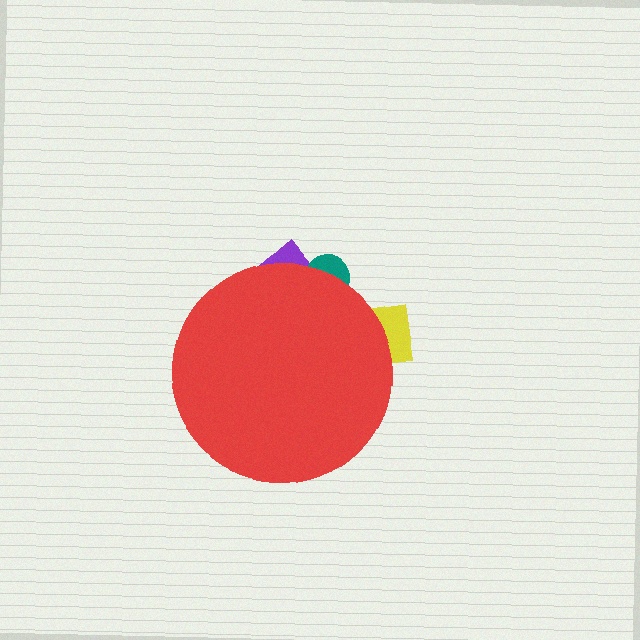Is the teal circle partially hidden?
Yes, the teal circle is partially hidden behind the red circle.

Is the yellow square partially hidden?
Yes, the yellow square is partially hidden behind the red circle.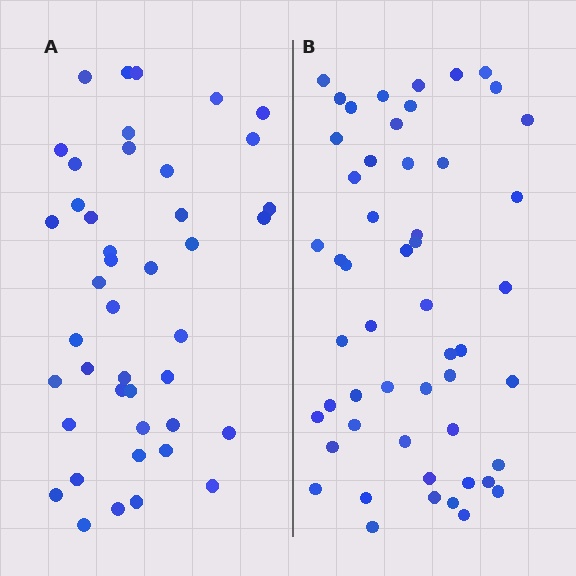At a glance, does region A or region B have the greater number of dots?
Region B (the right region) has more dots.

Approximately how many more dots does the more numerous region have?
Region B has roughly 8 or so more dots than region A.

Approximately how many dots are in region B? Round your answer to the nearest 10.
About 50 dots. (The exact count is 52, which rounds to 50.)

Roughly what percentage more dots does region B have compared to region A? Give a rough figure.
About 20% more.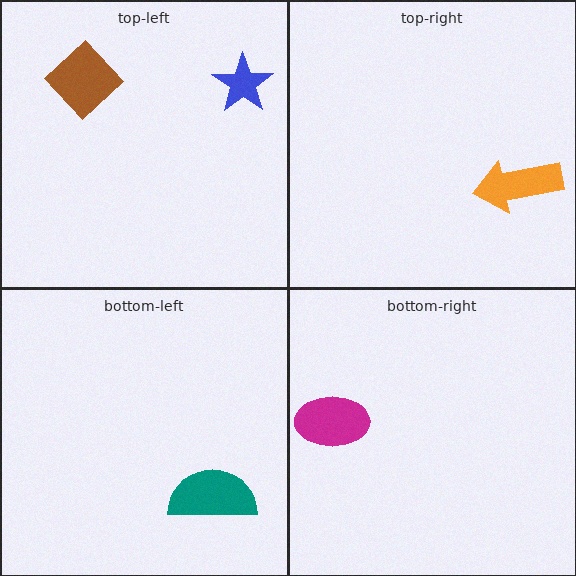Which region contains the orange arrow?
The top-right region.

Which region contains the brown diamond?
The top-left region.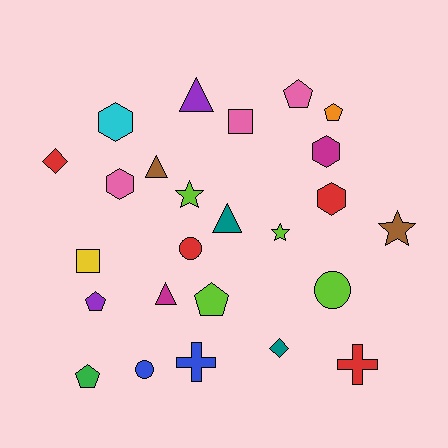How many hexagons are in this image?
There are 4 hexagons.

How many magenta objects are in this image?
There are 2 magenta objects.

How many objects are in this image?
There are 25 objects.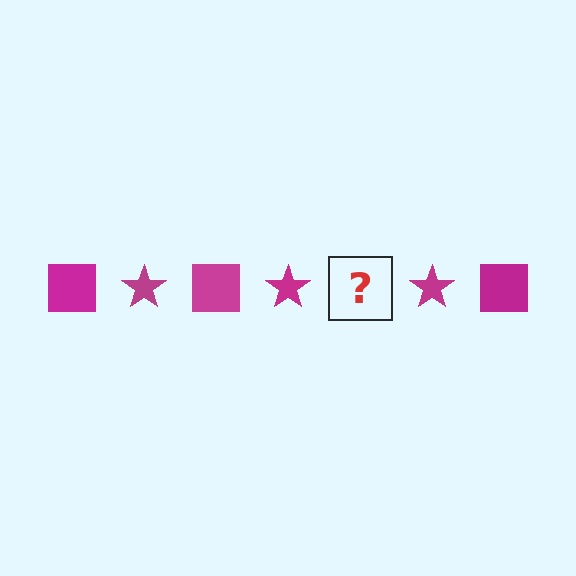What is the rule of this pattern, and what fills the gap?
The rule is that the pattern cycles through square, star shapes in magenta. The gap should be filled with a magenta square.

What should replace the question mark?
The question mark should be replaced with a magenta square.